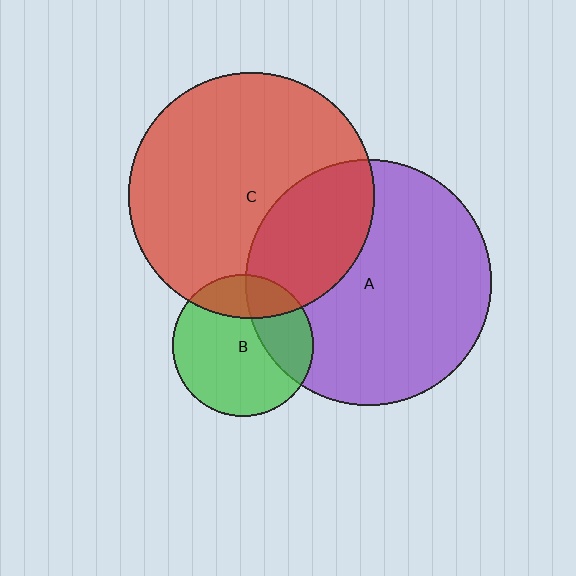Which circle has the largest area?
Circle A (purple).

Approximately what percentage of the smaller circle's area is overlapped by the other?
Approximately 30%.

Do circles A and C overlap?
Yes.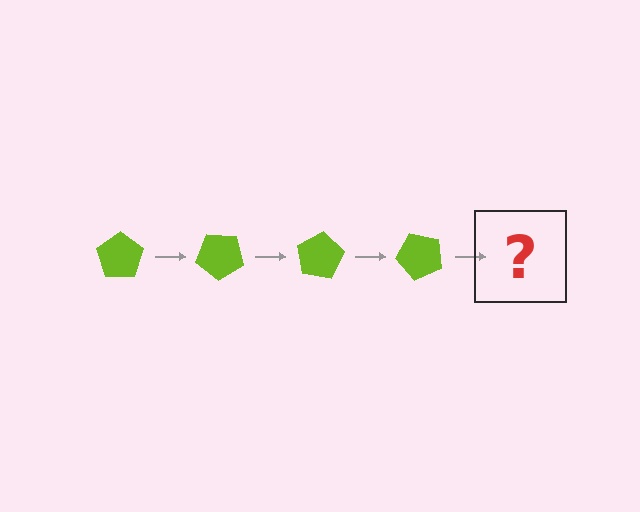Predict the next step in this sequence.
The next step is a lime pentagon rotated 160 degrees.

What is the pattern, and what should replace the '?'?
The pattern is that the pentagon rotates 40 degrees each step. The '?' should be a lime pentagon rotated 160 degrees.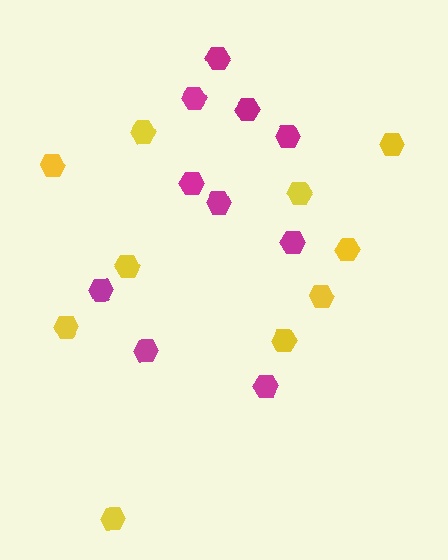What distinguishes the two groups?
There are 2 groups: one group of yellow hexagons (10) and one group of magenta hexagons (10).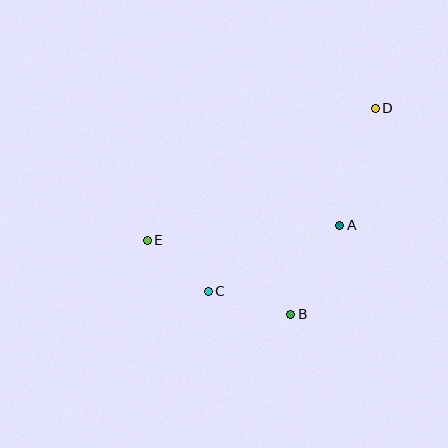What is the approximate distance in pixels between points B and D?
The distance between B and D is approximately 222 pixels.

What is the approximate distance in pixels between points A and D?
The distance between A and D is approximately 122 pixels.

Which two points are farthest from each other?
Points D and E are farthest from each other.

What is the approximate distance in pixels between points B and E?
The distance between B and E is approximately 161 pixels.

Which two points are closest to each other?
Points C and E are closest to each other.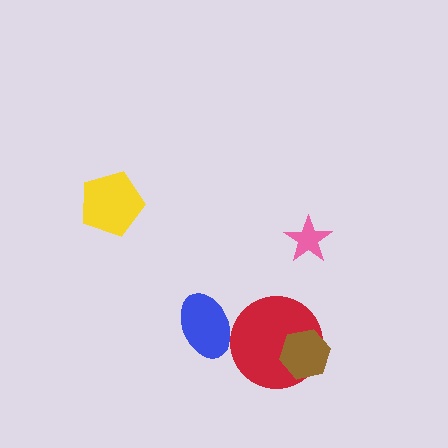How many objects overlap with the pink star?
0 objects overlap with the pink star.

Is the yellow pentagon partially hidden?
No, no other shape covers it.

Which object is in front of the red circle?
The brown hexagon is in front of the red circle.